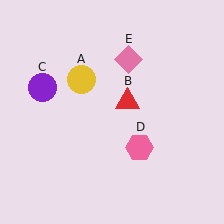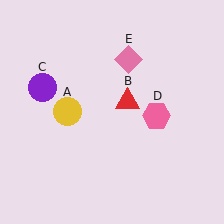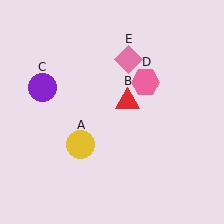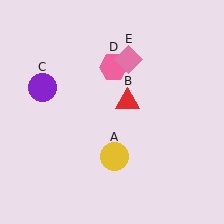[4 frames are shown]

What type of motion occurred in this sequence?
The yellow circle (object A), pink hexagon (object D) rotated counterclockwise around the center of the scene.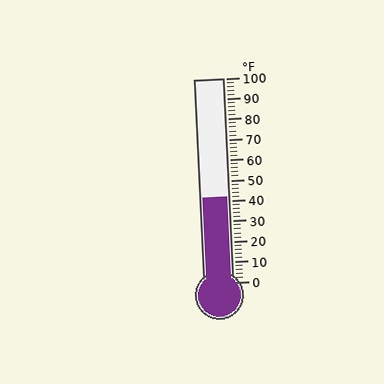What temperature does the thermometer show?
The thermometer shows approximately 42°F.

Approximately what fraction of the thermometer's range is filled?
The thermometer is filled to approximately 40% of its range.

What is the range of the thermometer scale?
The thermometer scale ranges from 0°F to 100°F.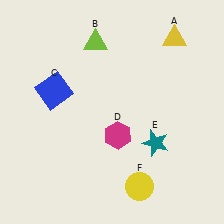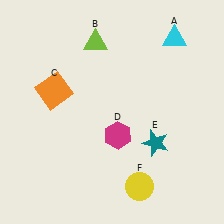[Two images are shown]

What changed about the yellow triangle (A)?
In Image 1, A is yellow. In Image 2, it changed to cyan.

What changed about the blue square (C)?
In Image 1, C is blue. In Image 2, it changed to orange.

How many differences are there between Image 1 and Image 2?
There are 2 differences between the two images.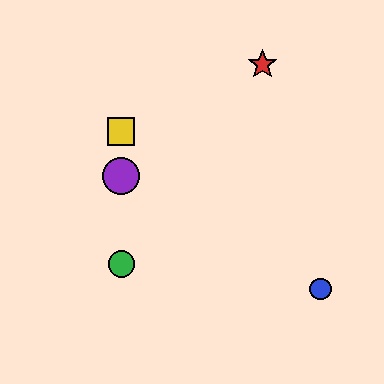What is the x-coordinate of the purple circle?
The purple circle is at x≈121.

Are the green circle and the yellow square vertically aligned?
Yes, both are at x≈121.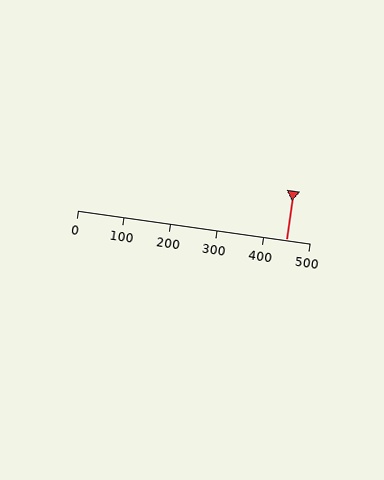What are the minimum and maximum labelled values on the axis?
The axis runs from 0 to 500.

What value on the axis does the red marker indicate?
The marker indicates approximately 450.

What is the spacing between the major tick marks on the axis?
The major ticks are spaced 100 apart.